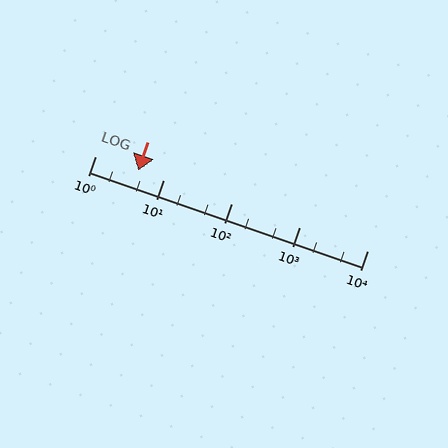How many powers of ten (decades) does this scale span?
The scale spans 4 decades, from 1 to 10000.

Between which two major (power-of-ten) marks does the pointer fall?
The pointer is between 1 and 10.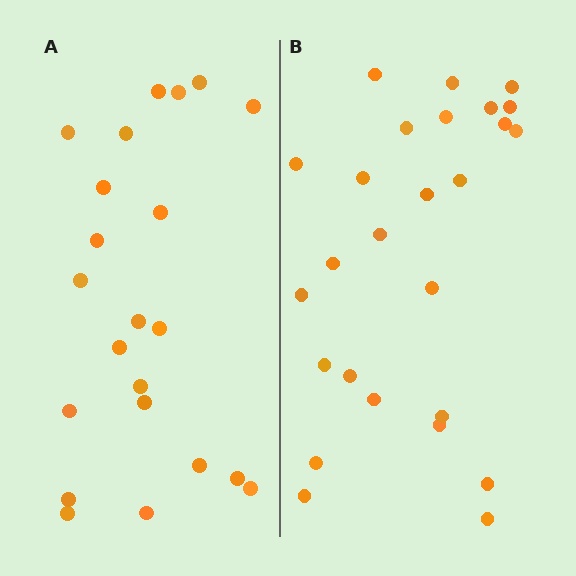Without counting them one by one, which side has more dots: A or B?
Region B (the right region) has more dots.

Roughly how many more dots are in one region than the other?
Region B has about 4 more dots than region A.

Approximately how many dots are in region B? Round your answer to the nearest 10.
About 30 dots. (The exact count is 26, which rounds to 30.)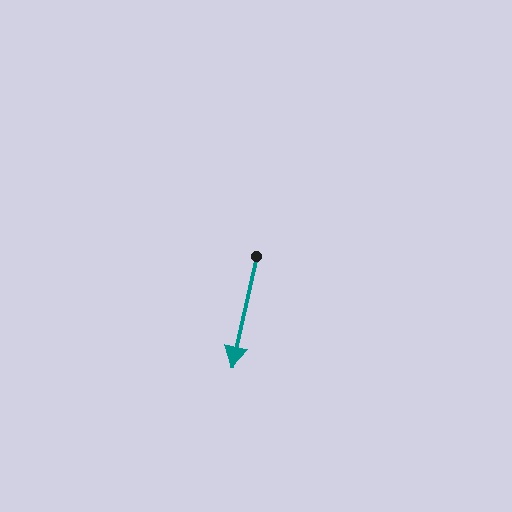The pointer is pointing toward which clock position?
Roughly 6 o'clock.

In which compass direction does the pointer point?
South.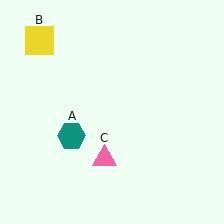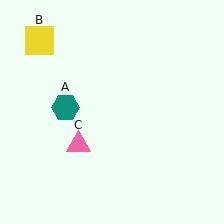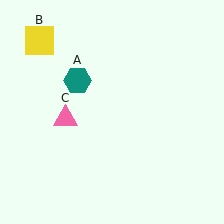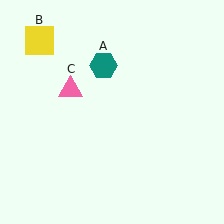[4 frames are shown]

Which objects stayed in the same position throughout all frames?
Yellow square (object B) remained stationary.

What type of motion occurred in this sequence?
The teal hexagon (object A), pink triangle (object C) rotated clockwise around the center of the scene.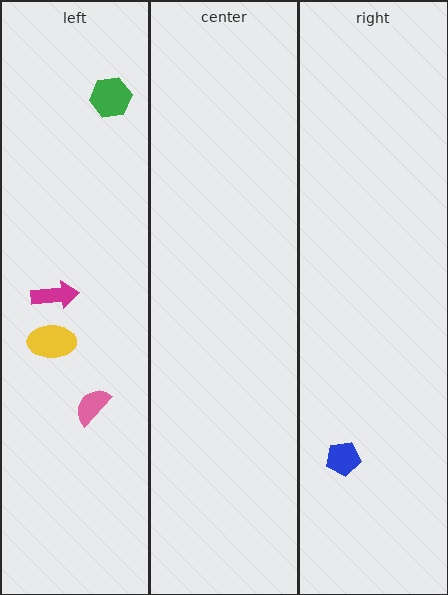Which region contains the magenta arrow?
The left region.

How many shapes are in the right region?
1.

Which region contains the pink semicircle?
The left region.